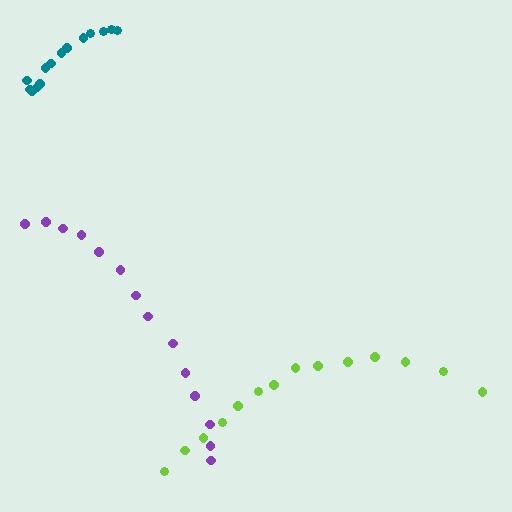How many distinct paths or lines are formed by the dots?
There are 3 distinct paths.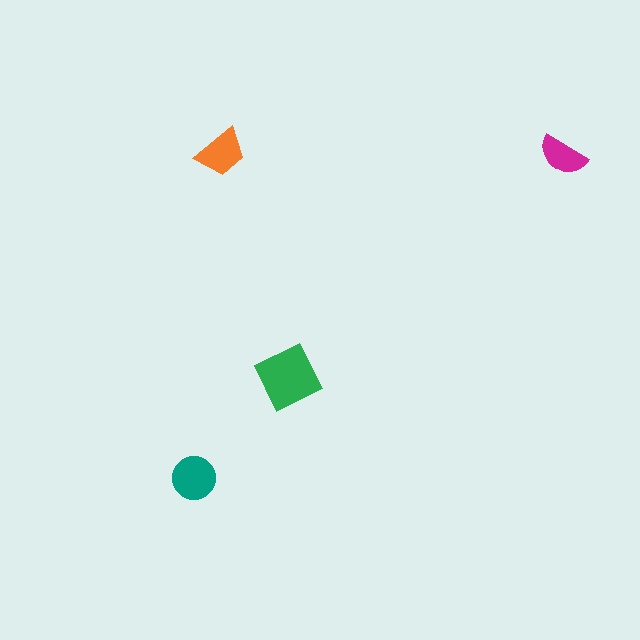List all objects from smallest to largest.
The magenta semicircle, the orange trapezoid, the teal circle, the green diamond.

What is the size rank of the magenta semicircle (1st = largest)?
4th.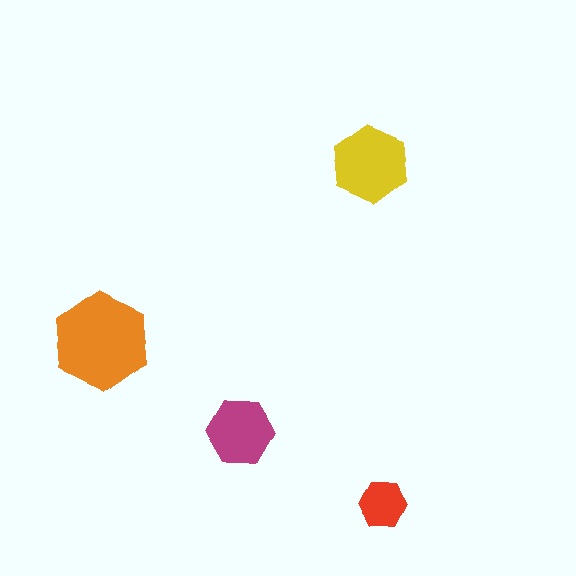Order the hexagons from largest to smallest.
the orange one, the yellow one, the magenta one, the red one.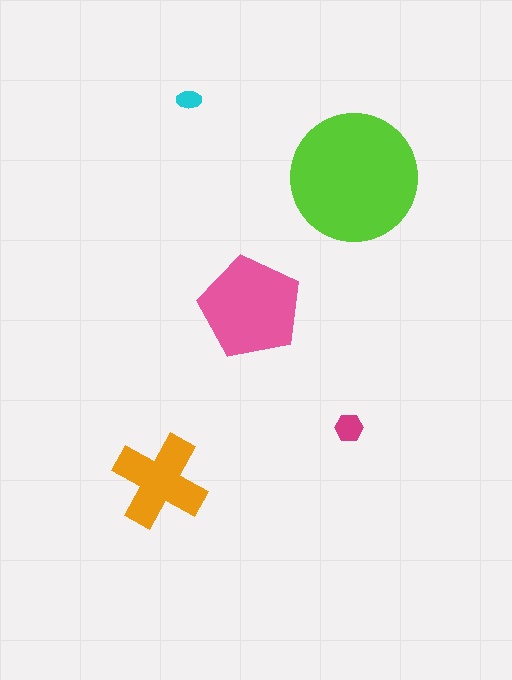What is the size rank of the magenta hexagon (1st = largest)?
4th.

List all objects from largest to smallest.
The lime circle, the pink pentagon, the orange cross, the magenta hexagon, the cyan ellipse.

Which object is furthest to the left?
The orange cross is leftmost.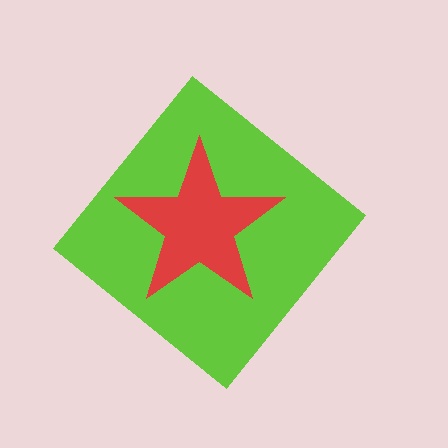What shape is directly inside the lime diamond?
The red star.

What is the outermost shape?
The lime diamond.